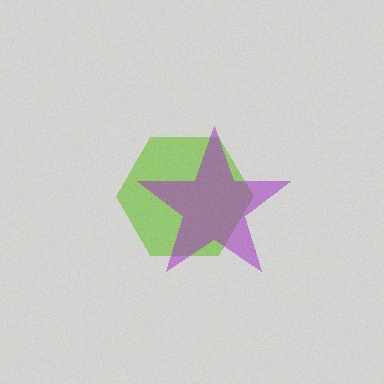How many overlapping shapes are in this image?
There are 2 overlapping shapes in the image.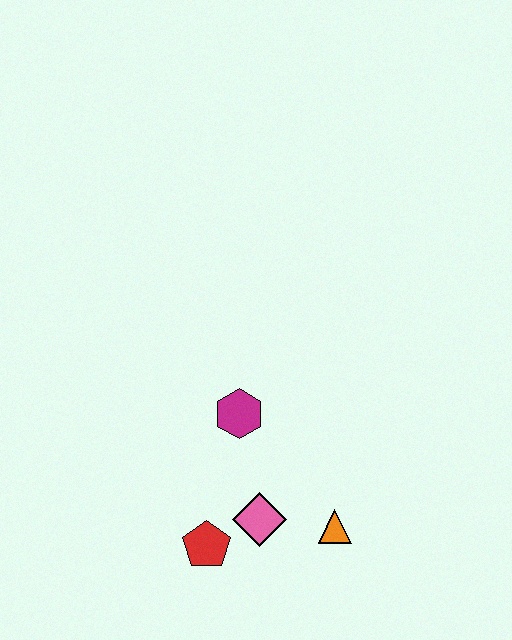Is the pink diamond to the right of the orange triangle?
No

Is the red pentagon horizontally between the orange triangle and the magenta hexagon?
No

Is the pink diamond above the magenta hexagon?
No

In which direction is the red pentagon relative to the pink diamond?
The red pentagon is to the left of the pink diamond.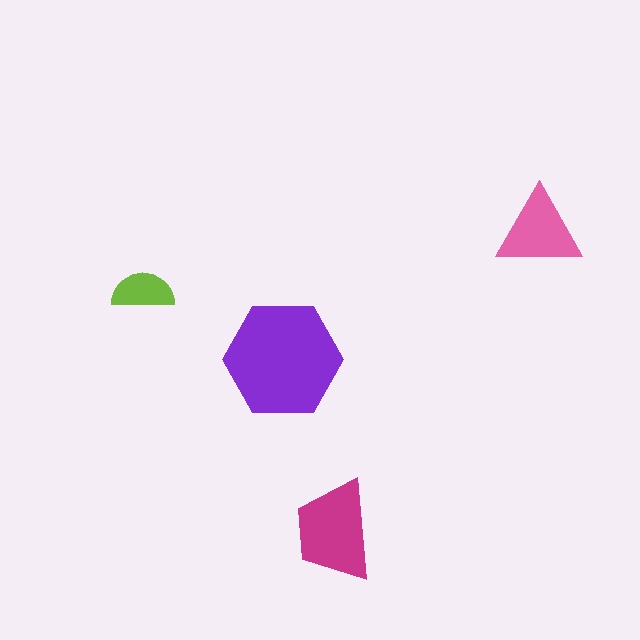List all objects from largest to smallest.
The purple hexagon, the magenta trapezoid, the pink triangle, the lime semicircle.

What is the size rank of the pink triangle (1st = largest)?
3rd.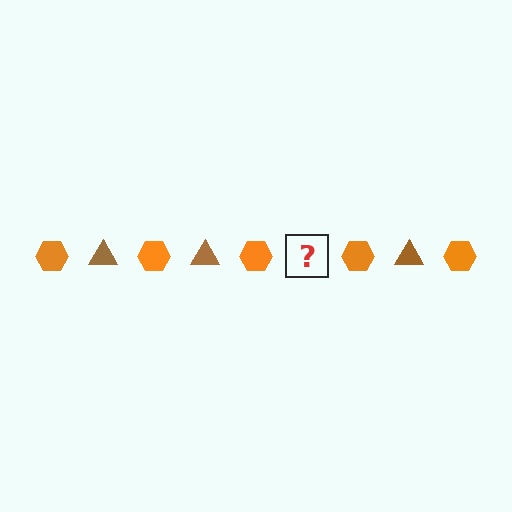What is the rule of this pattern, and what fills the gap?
The rule is that the pattern alternates between orange hexagon and brown triangle. The gap should be filled with a brown triangle.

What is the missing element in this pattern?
The missing element is a brown triangle.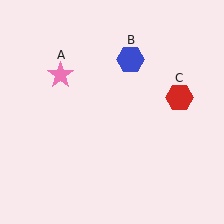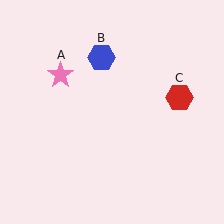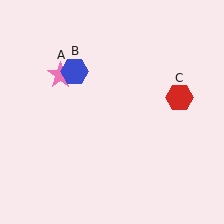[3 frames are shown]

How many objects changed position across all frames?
1 object changed position: blue hexagon (object B).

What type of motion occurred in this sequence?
The blue hexagon (object B) rotated counterclockwise around the center of the scene.